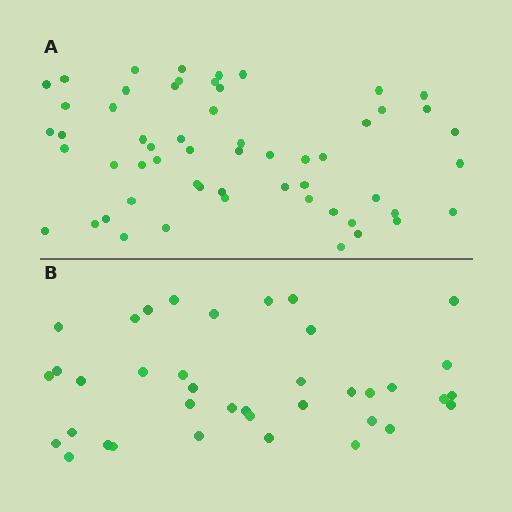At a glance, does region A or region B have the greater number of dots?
Region A (the top region) has more dots.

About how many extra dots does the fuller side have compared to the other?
Region A has approximately 20 more dots than region B.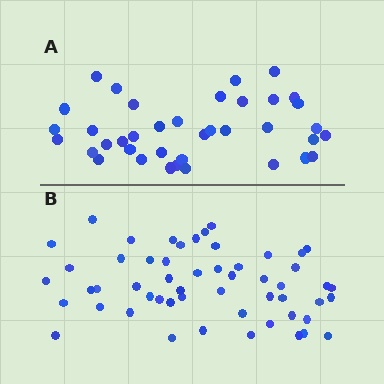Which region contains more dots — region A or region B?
Region B (the bottom region) has more dots.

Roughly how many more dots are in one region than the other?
Region B has approximately 15 more dots than region A.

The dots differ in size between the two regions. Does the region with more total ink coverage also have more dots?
No. Region A has more total ink coverage because its dots are larger, but region B actually contains more individual dots. Total area can be misleading — the number of items is what matters here.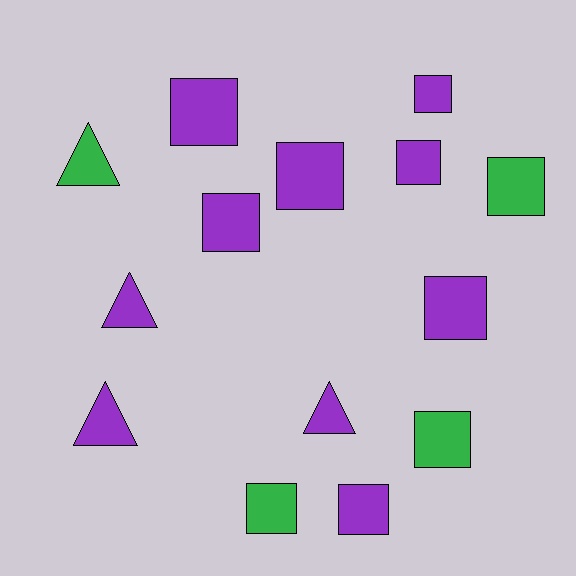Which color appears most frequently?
Purple, with 10 objects.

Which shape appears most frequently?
Square, with 10 objects.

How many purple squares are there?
There are 7 purple squares.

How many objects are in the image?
There are 14 objects.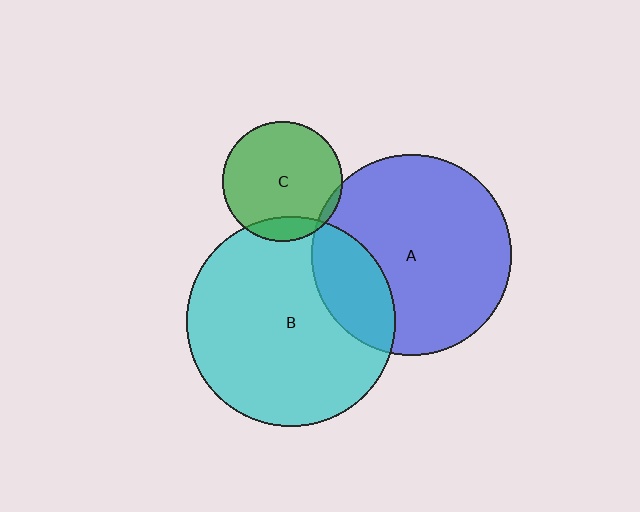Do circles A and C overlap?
Yes.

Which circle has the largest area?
Circle B (cyan).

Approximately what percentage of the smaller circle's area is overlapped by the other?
Approximately 5%.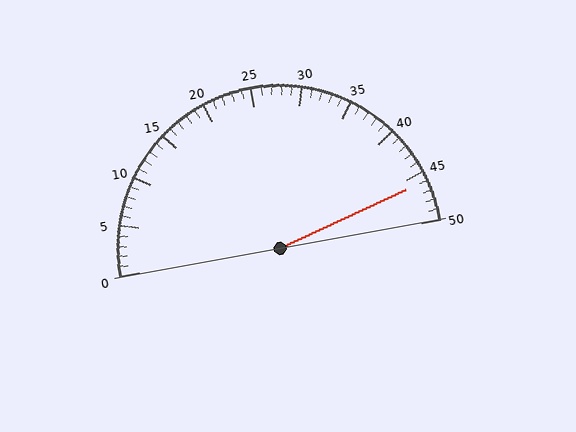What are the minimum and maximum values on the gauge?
The gauge ranges from 0 to 50.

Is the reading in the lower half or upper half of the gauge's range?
The reading is in the upper half of the range (0 to 50).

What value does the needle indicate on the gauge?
The needle indicates approximately 46.